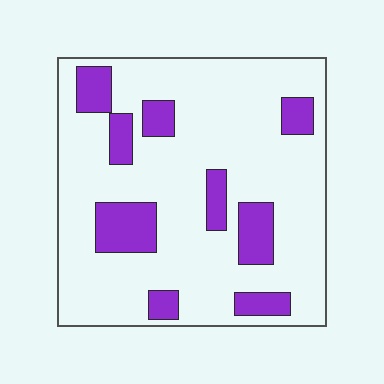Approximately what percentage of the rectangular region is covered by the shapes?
Approximately 20%.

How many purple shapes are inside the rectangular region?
9.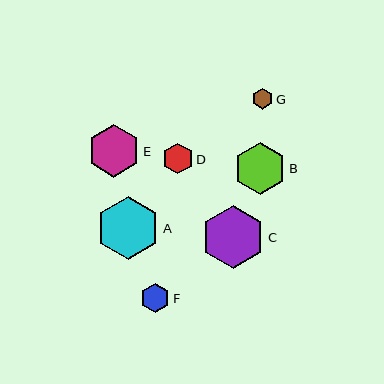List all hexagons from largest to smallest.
From largest to smallest: A, C, E, B, D, F, G.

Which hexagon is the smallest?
Hexagon G is the smallest with a size of approximately 21 pixels.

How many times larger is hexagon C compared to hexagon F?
Hexagon C is approximately 2.2 times the size of hexagon F.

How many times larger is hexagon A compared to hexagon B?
Hexagon A is approximately 1.2 times the size of hexagon B.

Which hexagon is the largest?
Hexagon A is the largest with a size of approximately 64 pixels.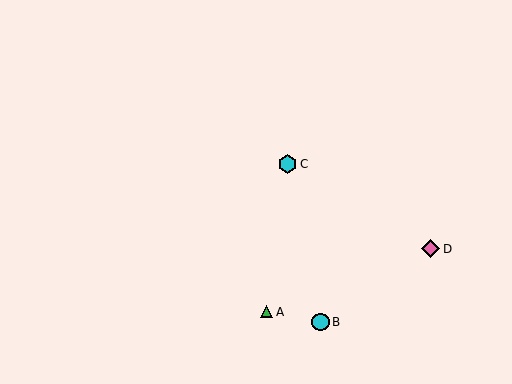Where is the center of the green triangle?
The center of the green triangle is at (267, 312).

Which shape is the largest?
The cyan hexagon (labeled C) is the largest.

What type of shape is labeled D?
Shape D is a pink diamond.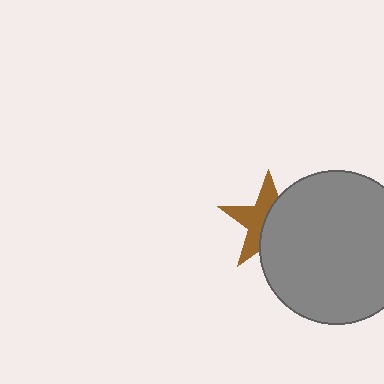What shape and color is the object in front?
The object in front is a gray circle.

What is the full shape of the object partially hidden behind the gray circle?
The partially hidden object is a brown star.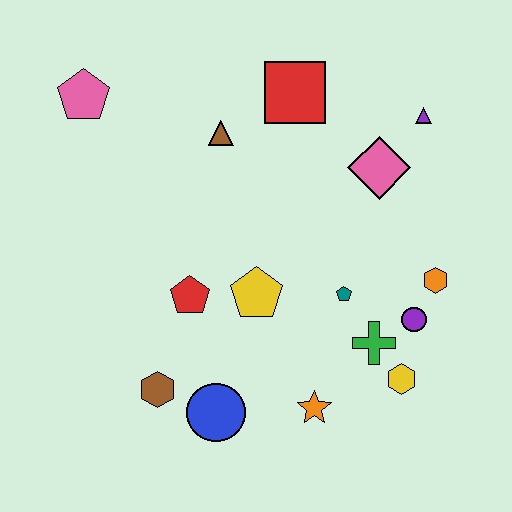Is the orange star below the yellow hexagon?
Yes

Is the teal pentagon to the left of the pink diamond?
Yes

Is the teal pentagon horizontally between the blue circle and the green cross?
Yes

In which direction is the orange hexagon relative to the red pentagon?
The orange hexagon is to the right of the red pentagon.